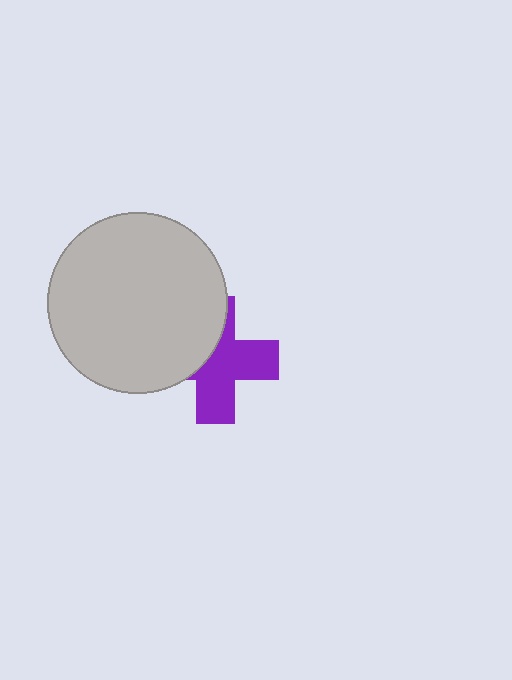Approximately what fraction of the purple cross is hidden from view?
Roughly 41% of the purple cross is hidden behind the light gray circle.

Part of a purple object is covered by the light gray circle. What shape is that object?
It is a cross.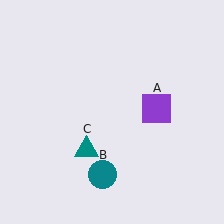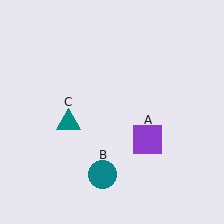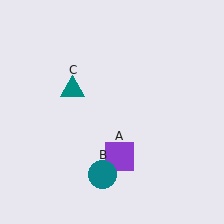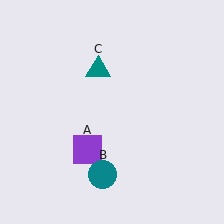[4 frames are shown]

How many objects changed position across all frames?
2 objects changed position: purple square (object A), teal triangle (object C).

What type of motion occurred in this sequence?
The purple square (object A), teal triangle (object C) rotated clockwise around the center of the scene.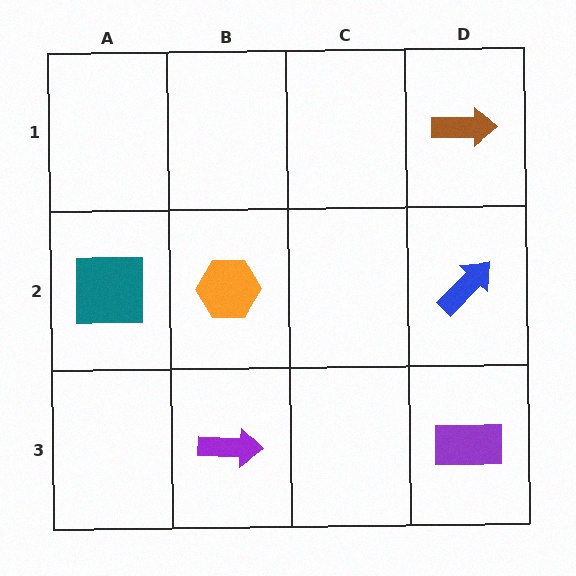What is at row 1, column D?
A brown arrow.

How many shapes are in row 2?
3 shapes.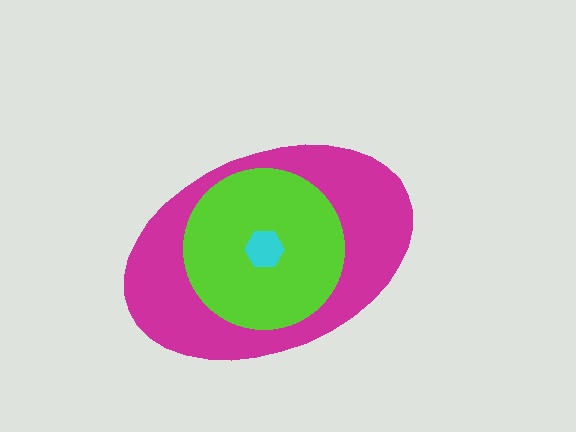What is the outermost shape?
The magenta ellipse.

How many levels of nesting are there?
3.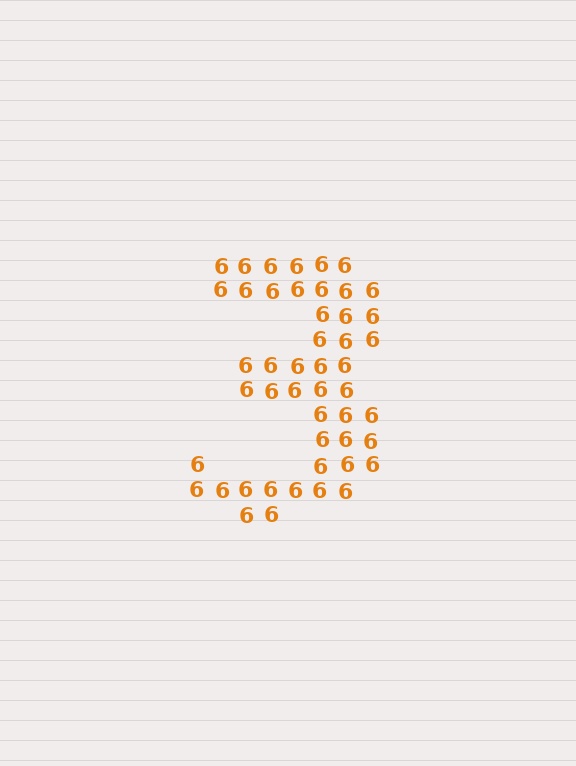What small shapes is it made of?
It is made of small digit 6's.